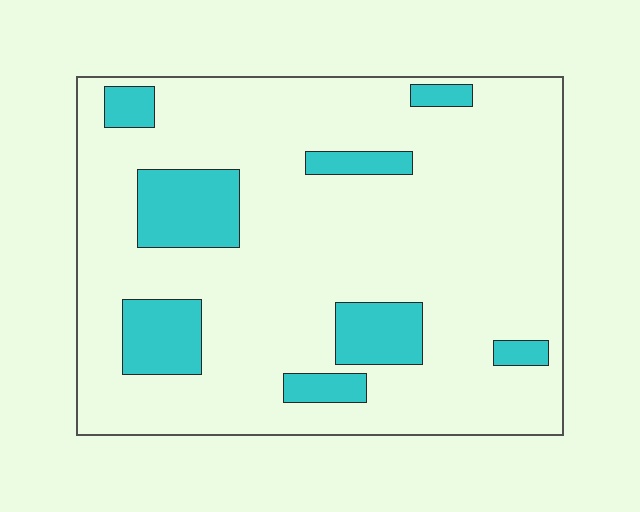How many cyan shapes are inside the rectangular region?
8.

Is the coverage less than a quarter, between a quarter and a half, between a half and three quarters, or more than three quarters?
Less than a quarter.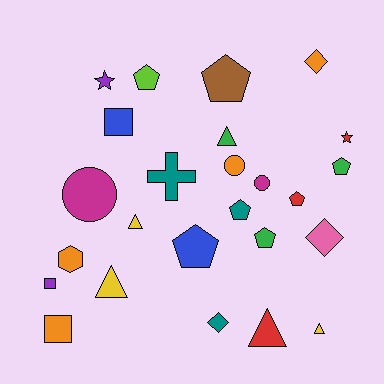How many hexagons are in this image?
There is 1 hexagon.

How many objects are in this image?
There are 25 objects.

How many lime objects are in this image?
There is 1 lime object.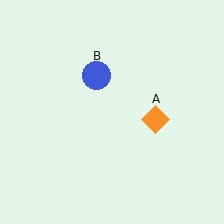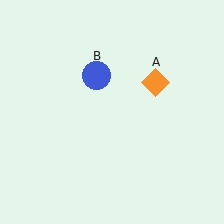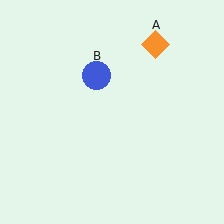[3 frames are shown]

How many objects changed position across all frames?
1 object changed position: orange diamond (object A).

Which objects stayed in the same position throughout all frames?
Blue circle (object B) remained stationary.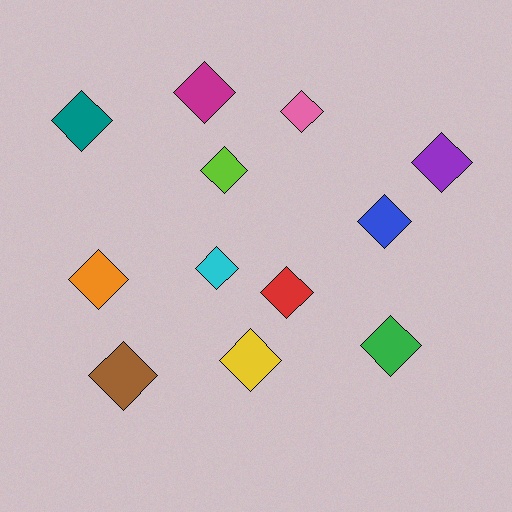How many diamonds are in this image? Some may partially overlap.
There are 12 diamonds.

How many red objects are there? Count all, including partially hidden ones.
There is 1 red object.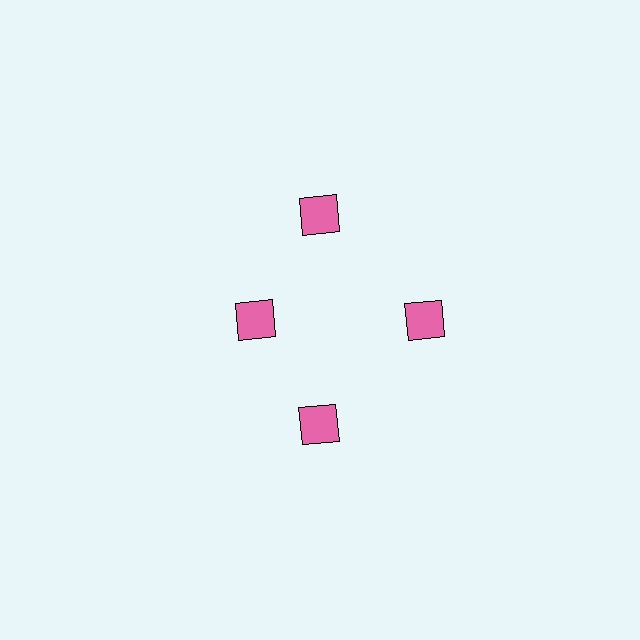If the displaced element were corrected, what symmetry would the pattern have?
It would have 4-fold rotational symmetry — the pattern would map onto itself every 90 degrees.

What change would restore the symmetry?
The symmetry would be restored by moving it outward, back onto the ring so that all 4 squares sit at equal angles and equal distance from the center.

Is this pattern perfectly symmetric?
No. The 4 pink squares are arranged in a ring, but one element near the 9 o'clock position is pulled inward toward the center, breaking the 4-fold rotational symmetry.